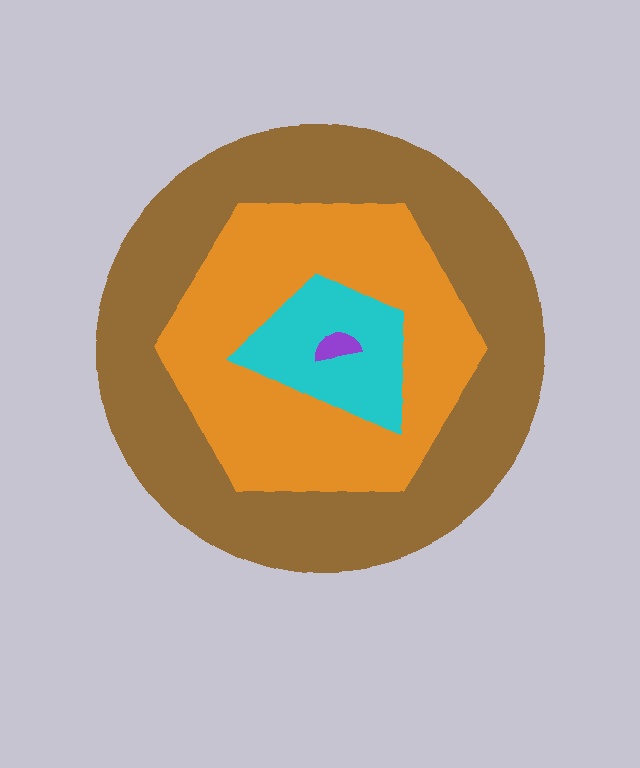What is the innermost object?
The purple semicircle.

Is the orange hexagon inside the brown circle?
Yes.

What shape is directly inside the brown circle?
The orange hexagon.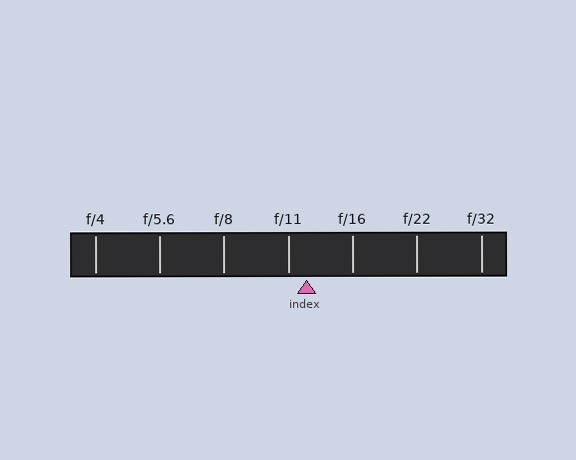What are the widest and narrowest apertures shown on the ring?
The widest aperture shown is f/4 and the narrowest is f/32.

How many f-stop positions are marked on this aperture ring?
There are 7 f-stop positions marked.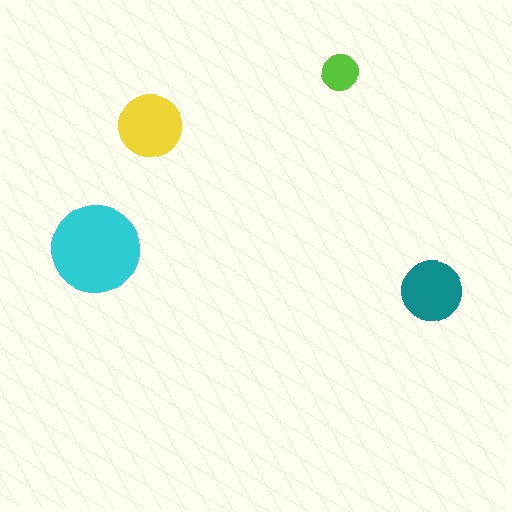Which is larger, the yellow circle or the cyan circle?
The cyan one.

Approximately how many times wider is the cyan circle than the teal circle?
About 1.5 times wider.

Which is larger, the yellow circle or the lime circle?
The yellow one.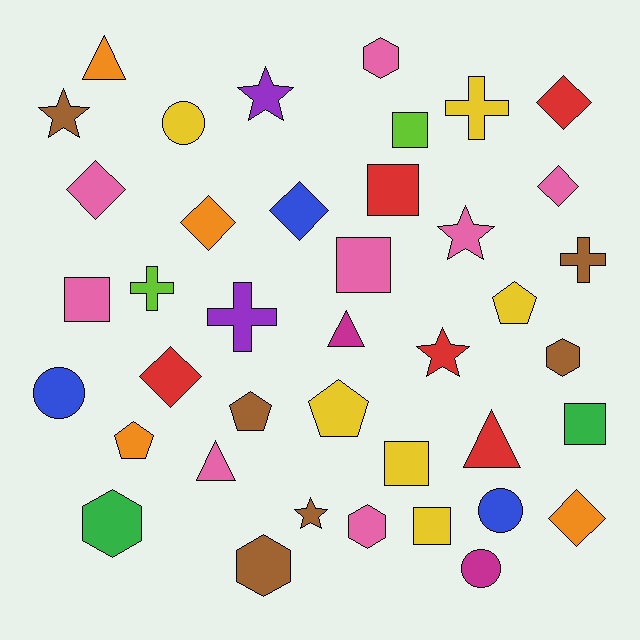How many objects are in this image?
There are 40 objects.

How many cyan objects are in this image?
There are no cyan objects.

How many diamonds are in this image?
There are 7 diamonds.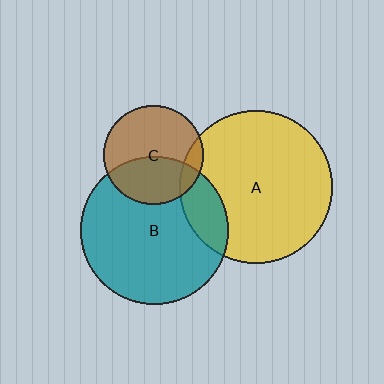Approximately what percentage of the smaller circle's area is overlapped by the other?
Approximately 40%.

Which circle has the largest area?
Circle A (yellow).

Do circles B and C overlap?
Yes.